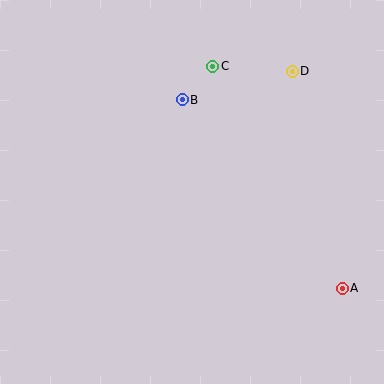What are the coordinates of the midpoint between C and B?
The midpoint between C and B is at (198, 83).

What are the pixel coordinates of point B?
Point B is at (182, 100).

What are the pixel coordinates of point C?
Point C is at (213, 66).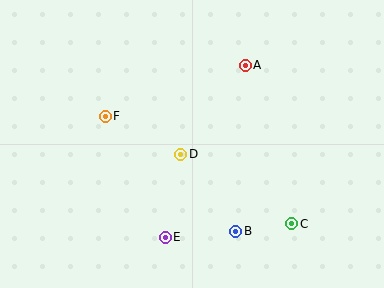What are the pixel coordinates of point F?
Point F is at (105, 116).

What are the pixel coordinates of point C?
Point C is at (292, 224).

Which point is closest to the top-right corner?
Point A is closest to the top-right corner.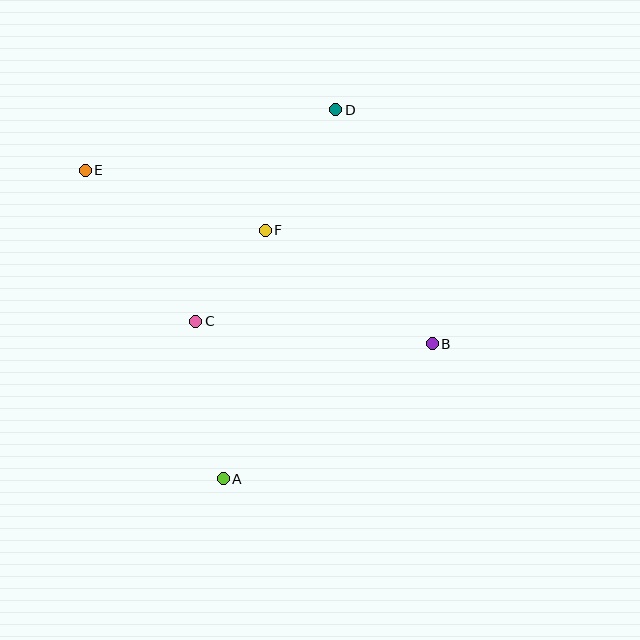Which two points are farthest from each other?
Points B and E are farthest from each other.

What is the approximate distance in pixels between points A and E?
The distance between A and E is approximately 338 pixels.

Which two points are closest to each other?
Points C and F are closest to each other.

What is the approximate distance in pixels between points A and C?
The distance between A and C is approximately 160 pixels.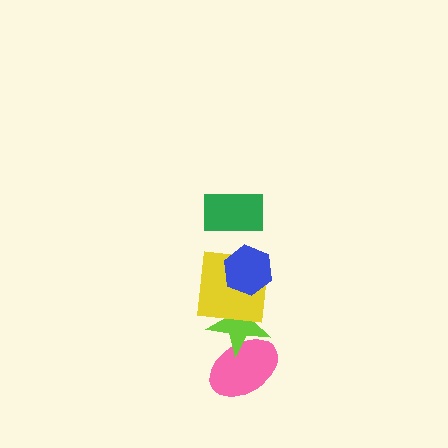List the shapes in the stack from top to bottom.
From top to bottom: the green rectangle, the blue hexagon, the yellow square, the lime star, the pink ellipse.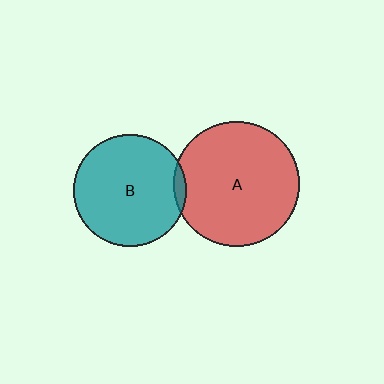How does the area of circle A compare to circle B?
Approximately 1.2 times.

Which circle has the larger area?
Circle A (red).